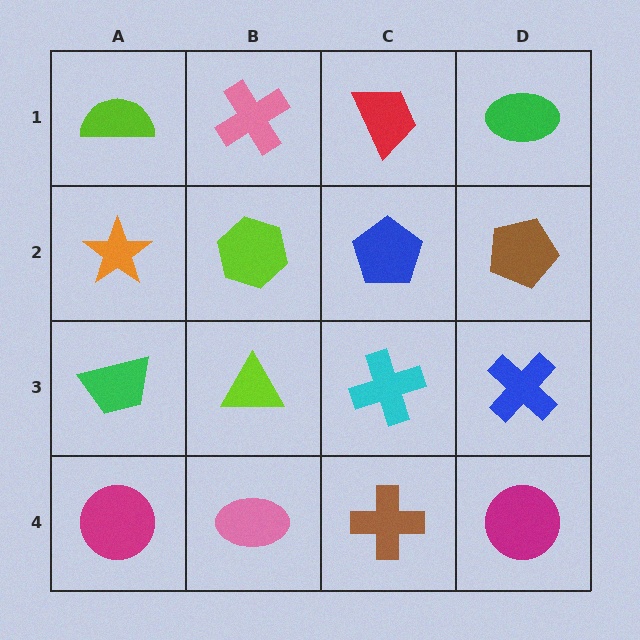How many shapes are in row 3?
4 shapes.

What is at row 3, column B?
A lime triangle.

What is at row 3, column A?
A green trapezoid.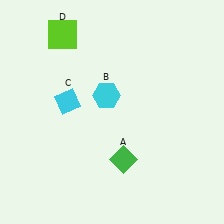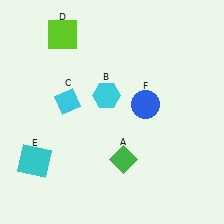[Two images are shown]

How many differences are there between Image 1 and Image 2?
There are 2 differences between the two images.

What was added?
A cyan square (E), a blue circle (F) were added in Image 2.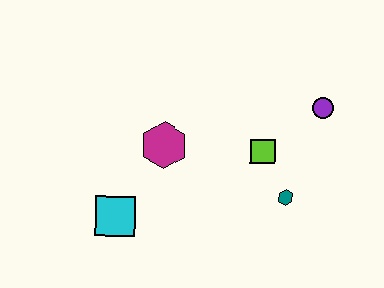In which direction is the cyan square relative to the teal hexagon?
The cyan square is to the left of the teal hexagon.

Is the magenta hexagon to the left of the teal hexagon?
Yes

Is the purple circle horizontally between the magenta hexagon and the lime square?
No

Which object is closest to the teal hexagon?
The lime square is closest to the teal hexagon.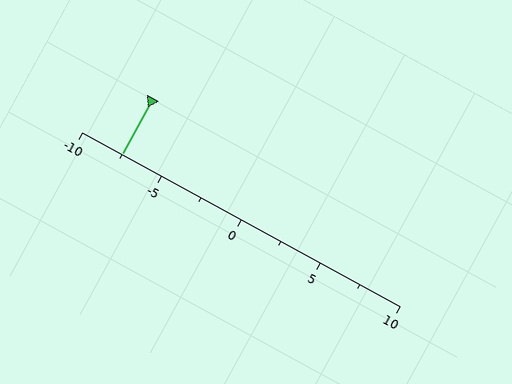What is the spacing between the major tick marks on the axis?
The major ticks are spaced 5 apart.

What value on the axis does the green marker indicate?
The marker indicates approximately -7.5.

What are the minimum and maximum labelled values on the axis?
The axis runs from -10 to 10.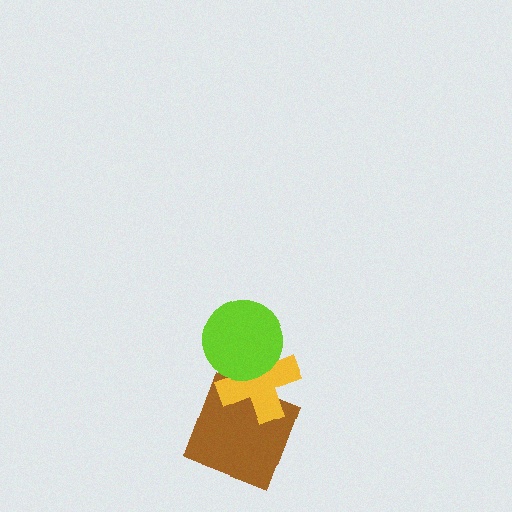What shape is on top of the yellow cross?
The lime circle is on top of the yellow cross.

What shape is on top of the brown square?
The yellow cross is on top of the brown square.